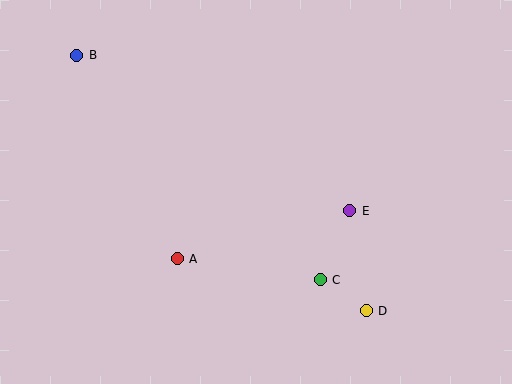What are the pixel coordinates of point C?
Point C is at (320, 280).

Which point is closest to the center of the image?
Point E at (350, 211) is closest to the center.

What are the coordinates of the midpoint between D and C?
The midpoint between D and C is at (343, 295).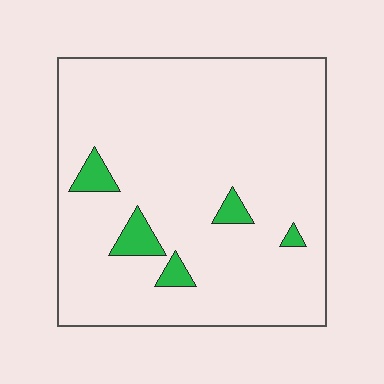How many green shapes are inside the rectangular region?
5.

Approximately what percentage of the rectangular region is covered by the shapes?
Approximately 5%.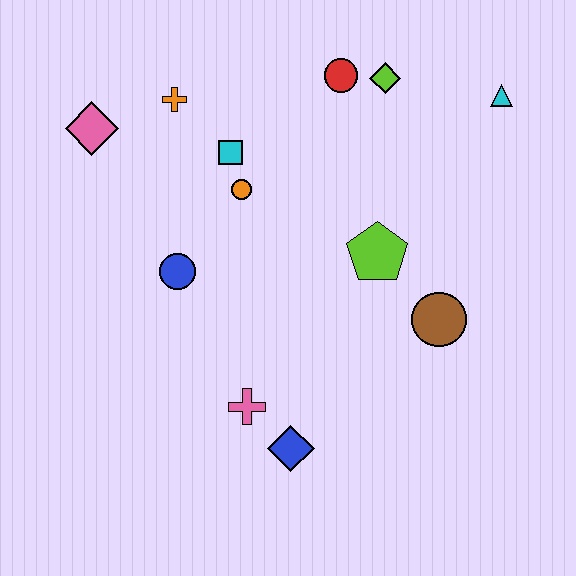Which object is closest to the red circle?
The lime diamond is closest to the red circle.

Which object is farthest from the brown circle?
The pink diamond is farthest from the brown circle.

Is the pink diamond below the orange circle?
No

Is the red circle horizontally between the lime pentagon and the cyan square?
Yes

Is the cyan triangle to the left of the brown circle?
No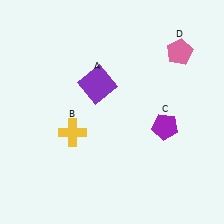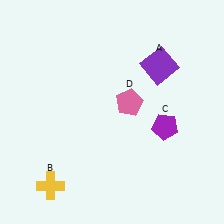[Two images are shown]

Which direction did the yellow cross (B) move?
The yellow cross (B) moved down.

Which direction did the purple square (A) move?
The purple square (A) moved right.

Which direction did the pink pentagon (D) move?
The pink pentagon (D) moved down.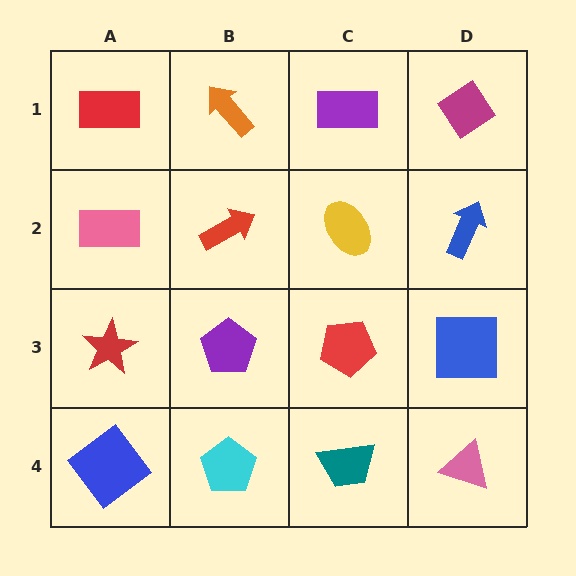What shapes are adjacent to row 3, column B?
A red arrow (row 2, column B), a cyan pentagon (row 4, column B), a red star (row 3, column A), a red pentagon (row 3, column C).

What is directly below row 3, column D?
A pink triangle.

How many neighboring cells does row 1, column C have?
3.